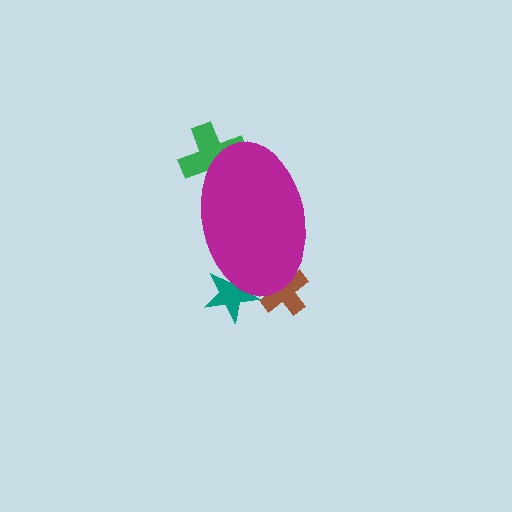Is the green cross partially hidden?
Yes, the green cross is partially hidden behind the magenta ellipse.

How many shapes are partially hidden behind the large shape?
3 shapes are partially hidden.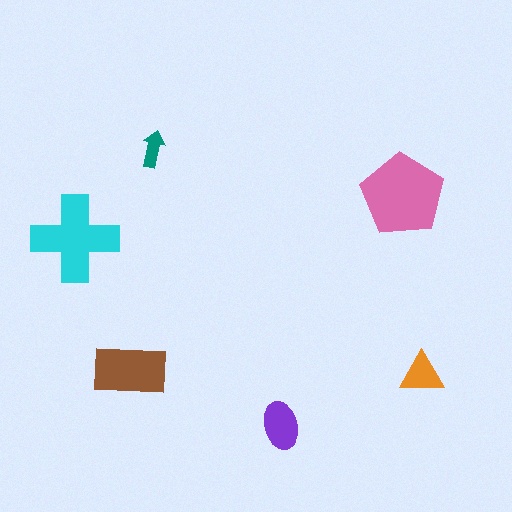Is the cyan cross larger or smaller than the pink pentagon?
Smaller.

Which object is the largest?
The pink pentagon.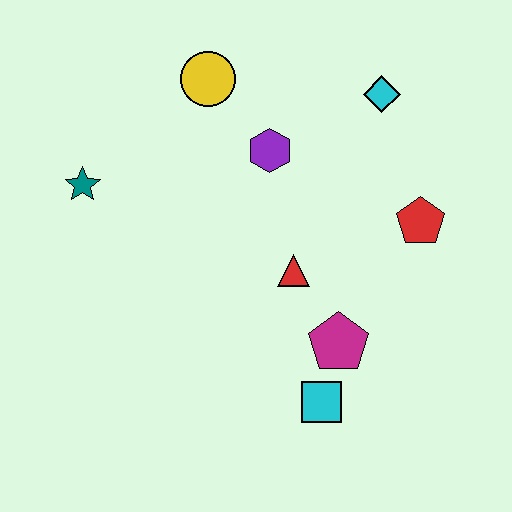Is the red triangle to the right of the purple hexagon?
Yes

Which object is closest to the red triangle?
The magenta pentagon is closest to the red triangle.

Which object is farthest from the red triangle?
The teal star is farthest from the red triangle.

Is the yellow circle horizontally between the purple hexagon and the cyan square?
No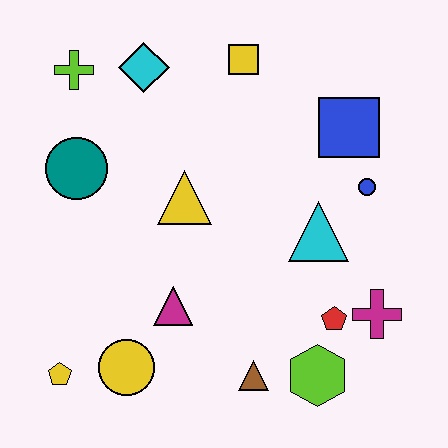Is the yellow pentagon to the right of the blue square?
No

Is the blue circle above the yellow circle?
Yes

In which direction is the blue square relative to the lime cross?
The blue square is to the right of the lime cross.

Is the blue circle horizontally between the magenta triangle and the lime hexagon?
No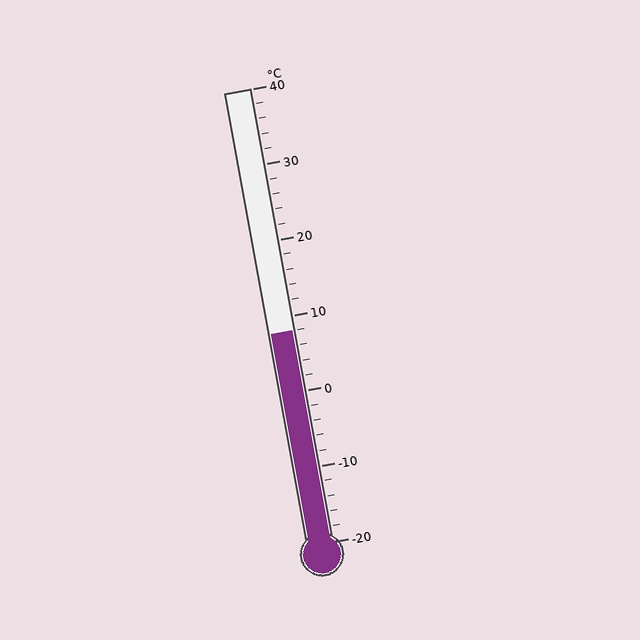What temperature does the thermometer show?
The thermometer shows approximately 8°C.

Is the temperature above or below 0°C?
The temperature is above 0°C.